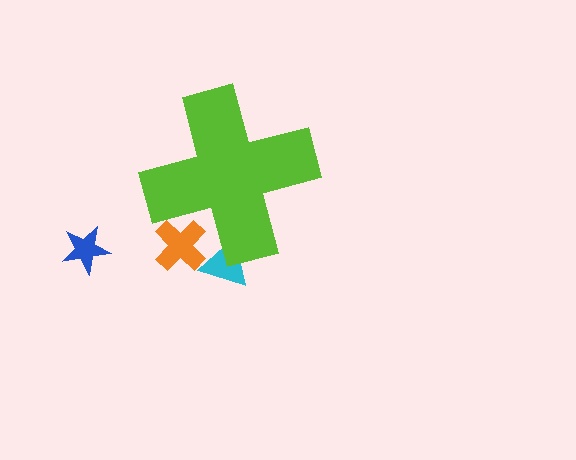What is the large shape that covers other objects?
A lime cross.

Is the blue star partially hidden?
No, the blue star is fully visible.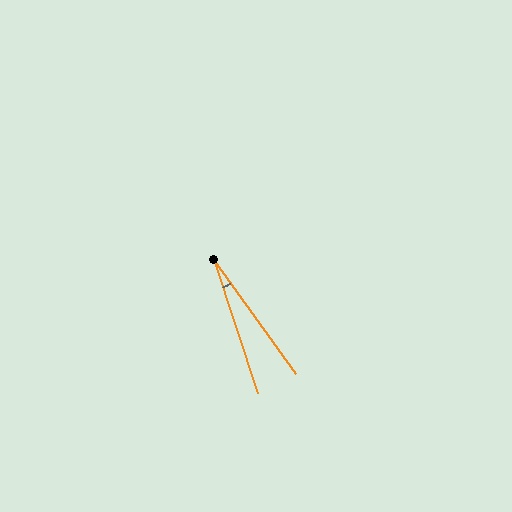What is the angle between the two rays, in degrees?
Approximately 17 degrees.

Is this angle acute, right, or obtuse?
It is acute.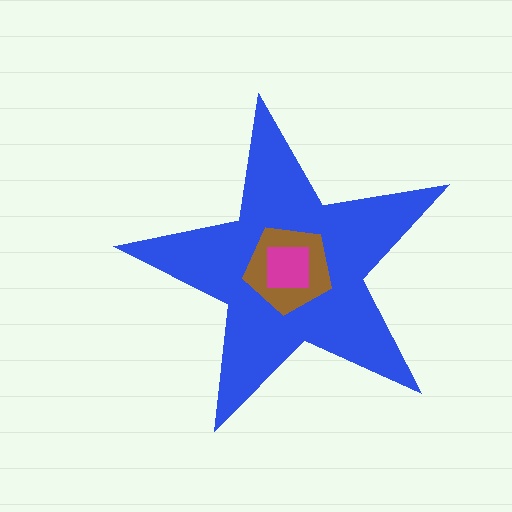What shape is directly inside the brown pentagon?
The magenta square.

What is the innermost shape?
The magenta square.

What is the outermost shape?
The blue star.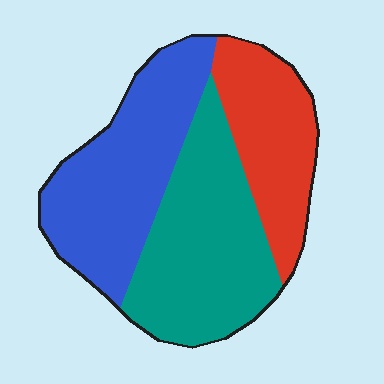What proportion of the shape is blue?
Blue takes up about three eighths (3/8) of the shape.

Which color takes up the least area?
Red, at roughly 25%.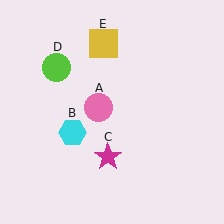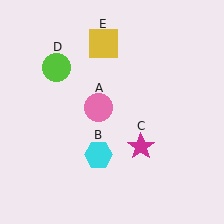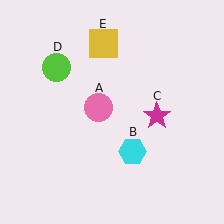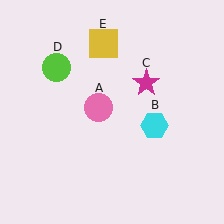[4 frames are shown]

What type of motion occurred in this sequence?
The cyan hexagon (object B), magenta star (object C) rotated counterclockwise around the center of the scene.